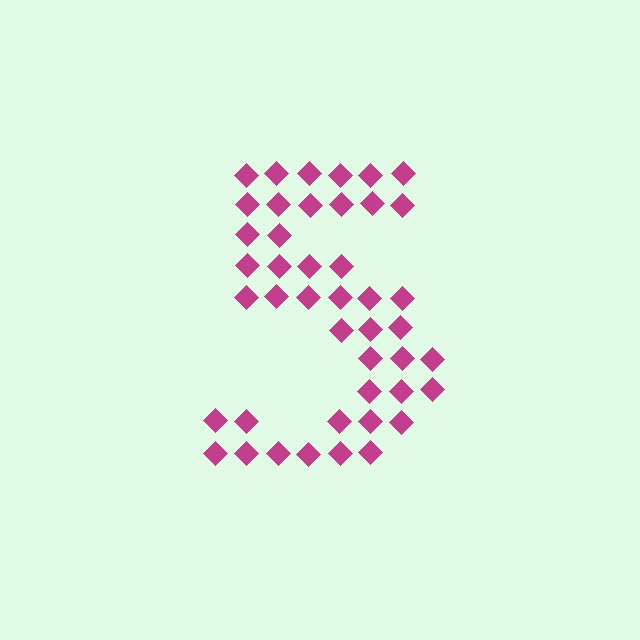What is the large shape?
The large shape is the digit 5.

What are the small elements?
The small elements are diamonds.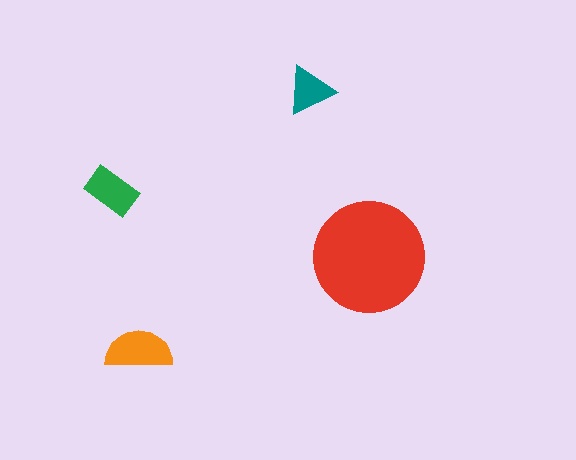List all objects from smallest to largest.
The teal triangle, the green rectangle, the orange semicircle, the red circle.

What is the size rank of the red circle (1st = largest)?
1st.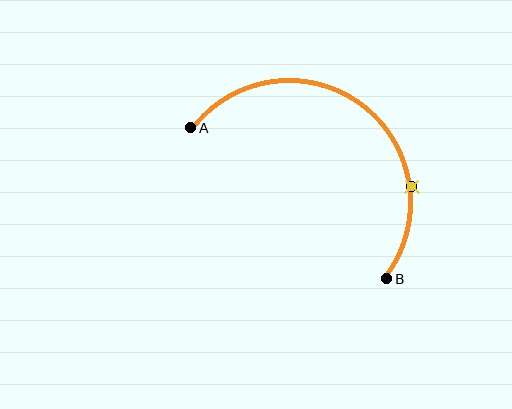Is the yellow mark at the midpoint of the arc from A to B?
No. The yellow mark lies on the arc but is closer to endpoint B. The arc midpoint would be at the point on the curve equidistant along the arc from both A and B.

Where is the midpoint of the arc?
The arc midpoint is the point on the curve farthest from the straight line joining A and B. It sits above and to the right of that line.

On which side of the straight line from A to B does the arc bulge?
The arc bulges above and to the right of the straight line connecting A and B.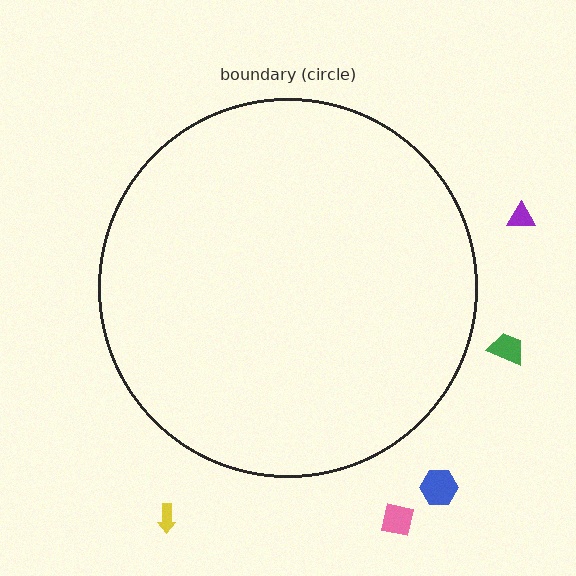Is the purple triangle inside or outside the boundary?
Outside.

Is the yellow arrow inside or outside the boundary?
Outside.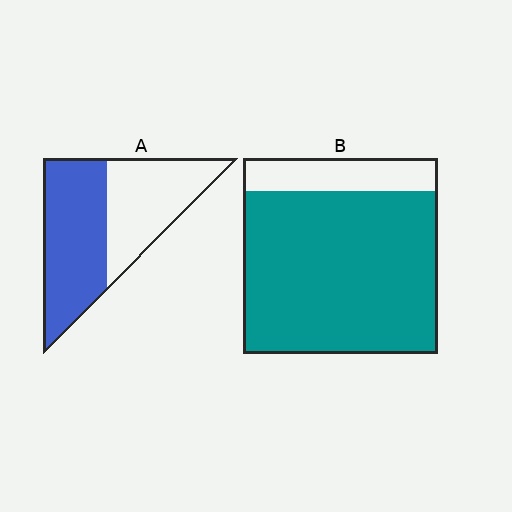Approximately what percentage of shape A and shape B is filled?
A is approximately 55% and B is approximately 85%.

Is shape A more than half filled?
Yes.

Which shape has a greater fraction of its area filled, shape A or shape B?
Shape B.